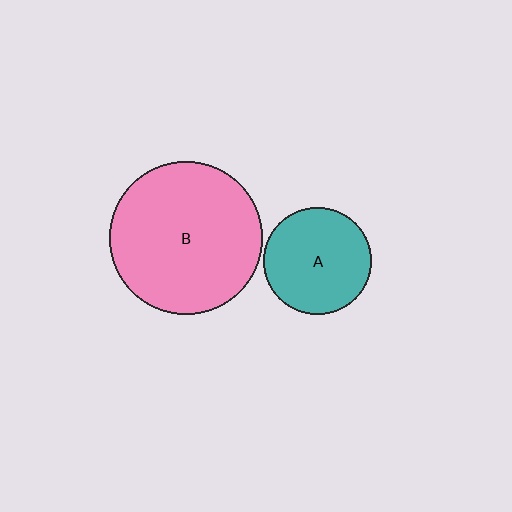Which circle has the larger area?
Circle B (pink).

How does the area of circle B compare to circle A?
Approximately 2.0 times.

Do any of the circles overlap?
No, none of the circles overlap.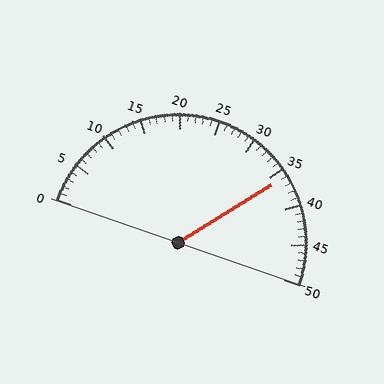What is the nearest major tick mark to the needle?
The nearest major tick mark is 35.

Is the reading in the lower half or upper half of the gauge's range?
The reading is in the upper half of the range (0 to 50).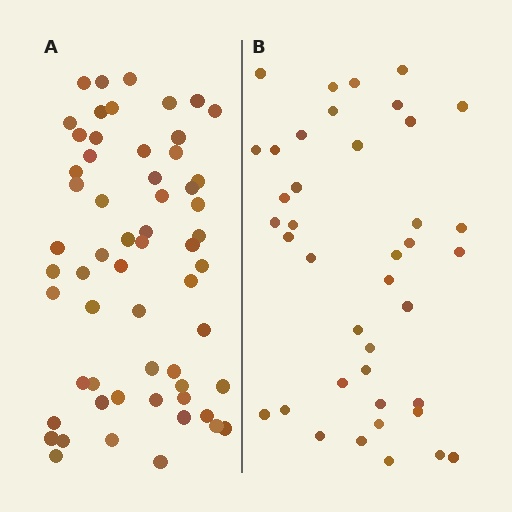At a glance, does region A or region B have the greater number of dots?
Region A (the left region) has more dots.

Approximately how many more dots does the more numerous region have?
Region A has approximately 20 more dots than region B.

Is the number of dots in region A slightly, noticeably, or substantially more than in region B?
Region A has substantially more. The ratio is roughly 1.5 to 1.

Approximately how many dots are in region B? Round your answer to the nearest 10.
About 40 dots.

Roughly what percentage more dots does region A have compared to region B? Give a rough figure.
About 50% more.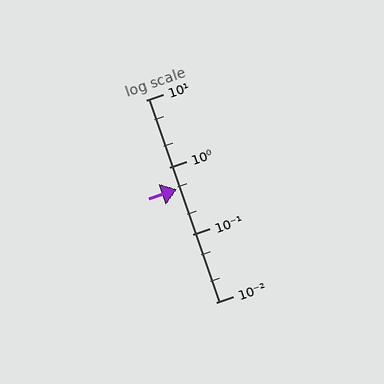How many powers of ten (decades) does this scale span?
The scale spans 3 decades, from 0.01 to 10.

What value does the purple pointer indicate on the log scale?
The pointer indicates approximately 0.48.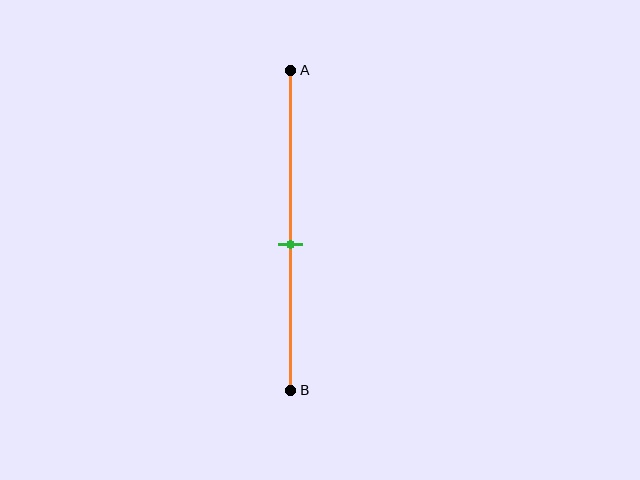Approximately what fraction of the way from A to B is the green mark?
The green mark is approximately 55% of the way from A to B.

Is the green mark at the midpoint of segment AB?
No, the mark is at about 55% from A, not at the 50% midpoint.